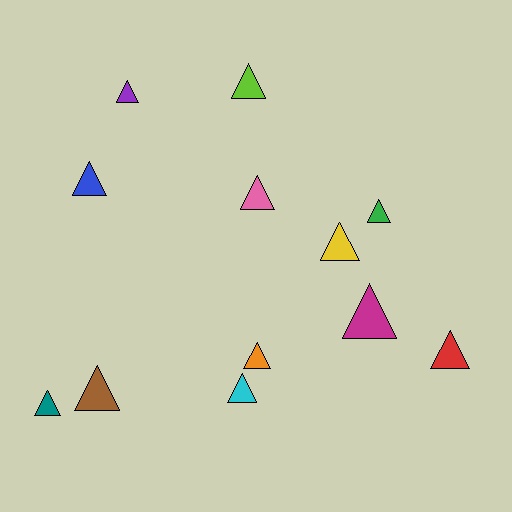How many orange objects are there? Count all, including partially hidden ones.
There is 1 orange object.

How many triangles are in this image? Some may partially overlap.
There are 12 triangles.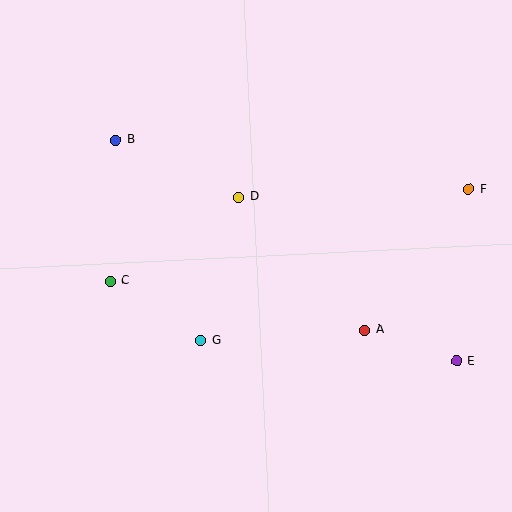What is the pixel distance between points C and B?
The distance between C and B is 141 pixels.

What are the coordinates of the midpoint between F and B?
The midpoint between F and B is at (292, 165).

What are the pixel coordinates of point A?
Point A is at (365, 330).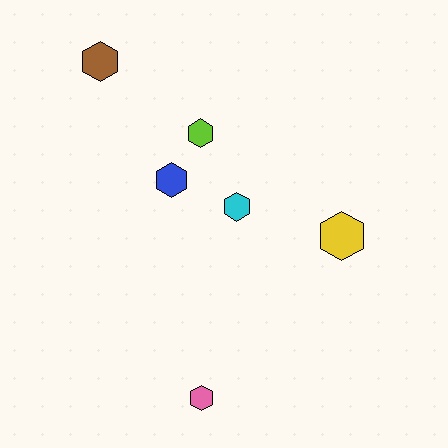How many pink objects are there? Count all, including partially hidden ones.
There is 1 pink object.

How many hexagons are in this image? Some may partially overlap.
There are 6 hexagons.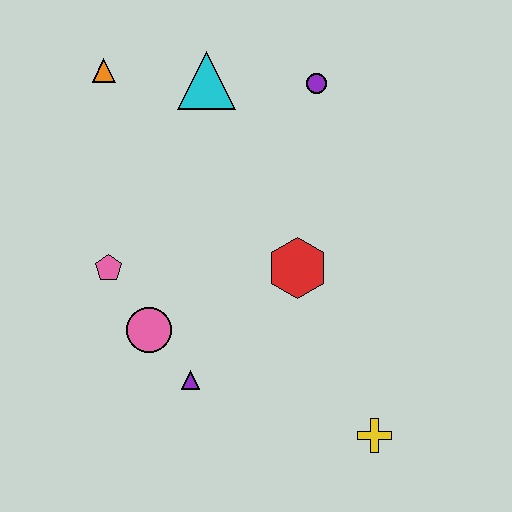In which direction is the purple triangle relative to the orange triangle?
The purple triangle is below the orange triangle.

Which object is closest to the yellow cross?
The red hexagon is closest to the yellow cross.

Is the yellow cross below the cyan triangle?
Yes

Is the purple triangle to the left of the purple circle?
Yes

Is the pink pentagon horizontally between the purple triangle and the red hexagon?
No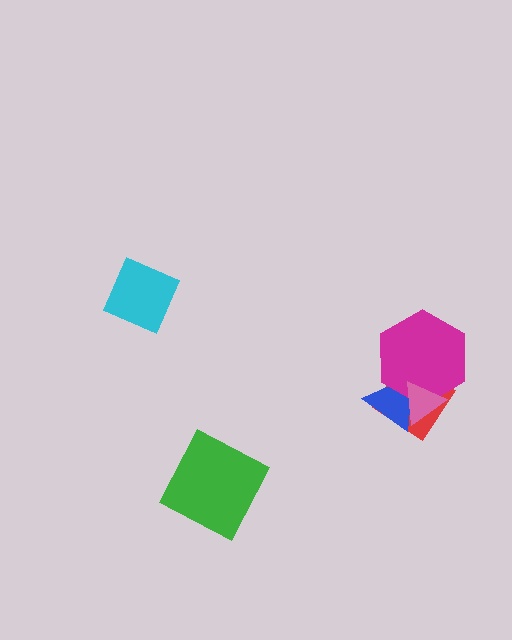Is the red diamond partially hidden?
Yes, it is partially covered by another shape.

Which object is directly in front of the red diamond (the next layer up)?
The blue triangle is directly in front of the red diamond.